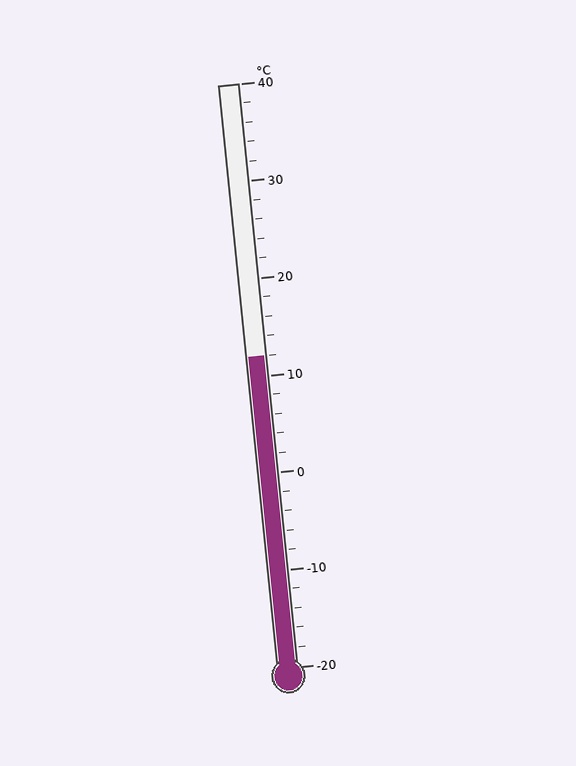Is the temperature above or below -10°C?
The temperature is above -10°C.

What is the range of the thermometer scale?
The thermometer scale ranges from -20°C to 40°C.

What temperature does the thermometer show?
The thermometer shows approximately 12°C.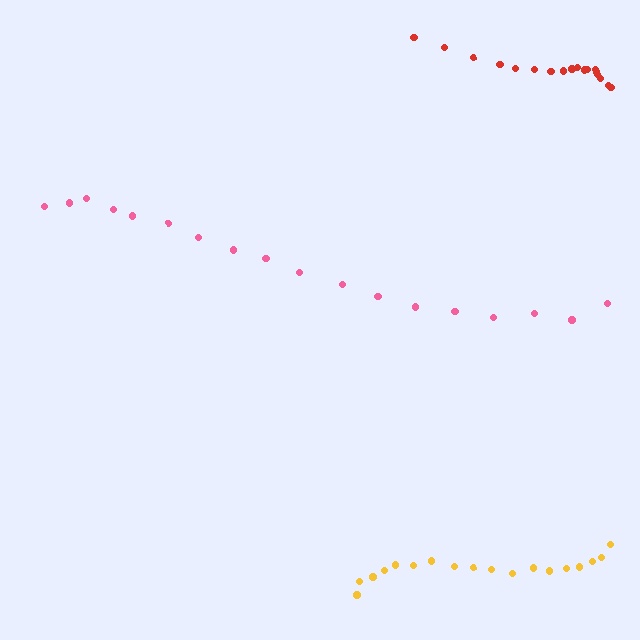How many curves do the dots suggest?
There are 3 distinct paths.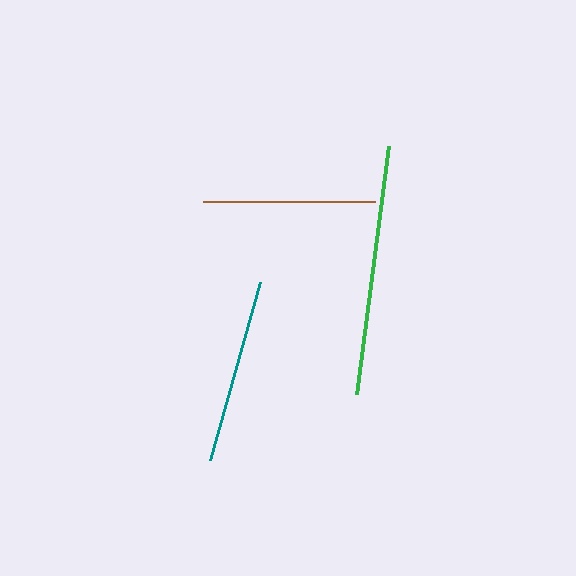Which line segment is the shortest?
The brown line is the shortest at approximately 172 pixels.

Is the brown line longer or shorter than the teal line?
The teal line is longer than the brown line.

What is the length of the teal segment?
The teal segment is approximately 185 pixels long.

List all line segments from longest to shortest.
From longest to shortest: green, teal, brown.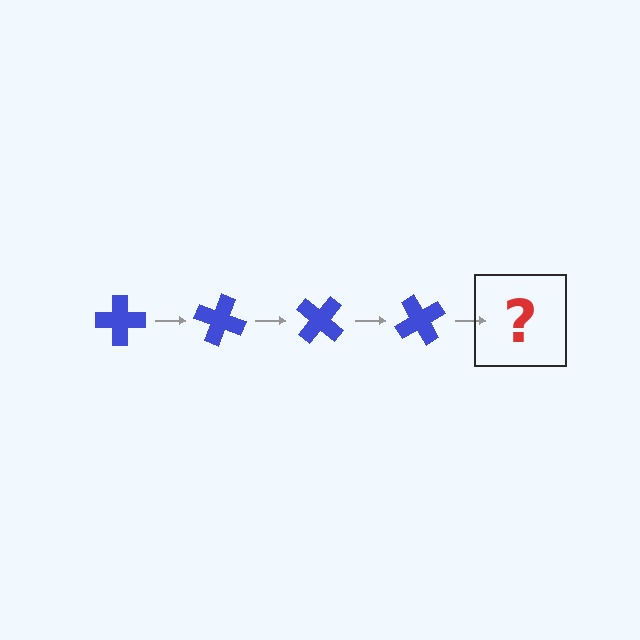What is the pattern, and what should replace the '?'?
The pattern is that the cross rotates 20 degrees each step. The '?' should be a blue cross rotated 80 degrees.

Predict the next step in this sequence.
The next step is a blue cross rotated 80 degrees.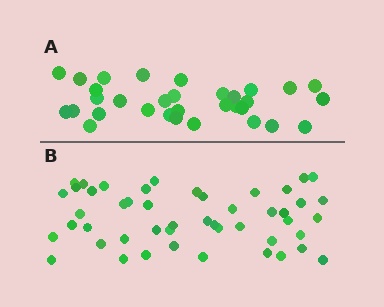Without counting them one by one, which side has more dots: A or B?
Region B (the bottom region) has more dots.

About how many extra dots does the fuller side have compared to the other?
Region B has approximately 15 more dots than region A.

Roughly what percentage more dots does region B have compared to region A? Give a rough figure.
About 50% more.